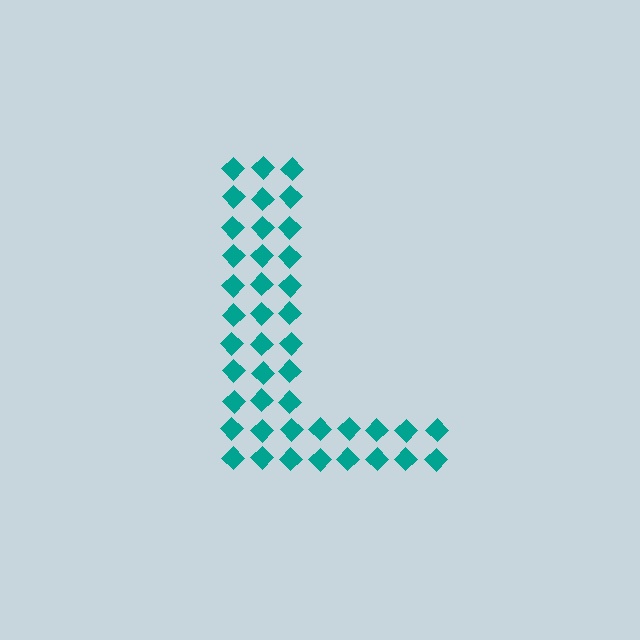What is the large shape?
The large shape is the letter L.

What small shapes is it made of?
It is made of small diamonds.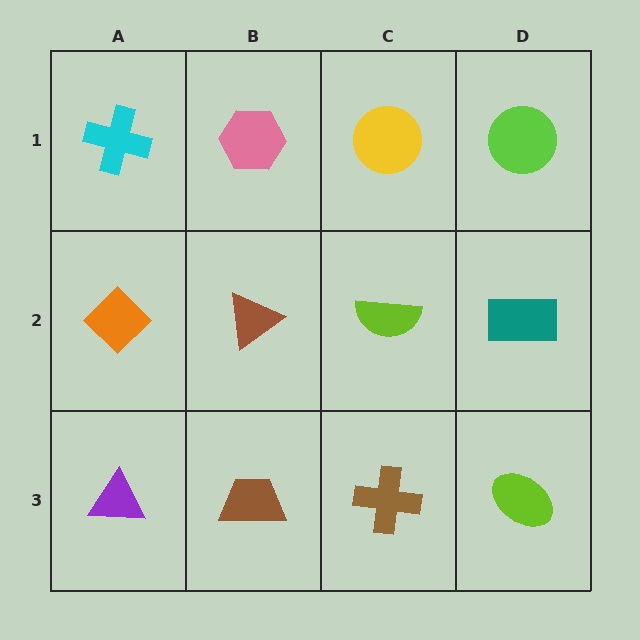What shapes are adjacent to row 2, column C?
A yellow circle (row 1, column C), a brown cross (row 3, column C), a brown triangle (row 2, column B), a teal rectangle (row 2, column D).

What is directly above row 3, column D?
A teal rectangle.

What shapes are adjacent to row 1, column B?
A brown triangle (row 2, column B), a cyan cross (row 1, column A), a yellow circle (row 1, column C).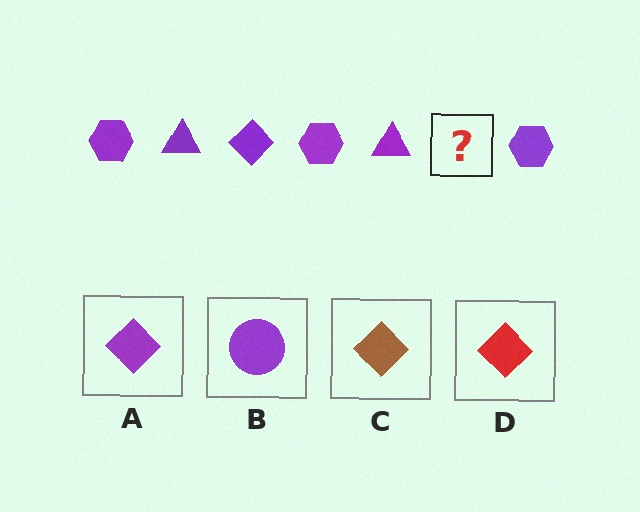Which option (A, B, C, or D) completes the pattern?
A.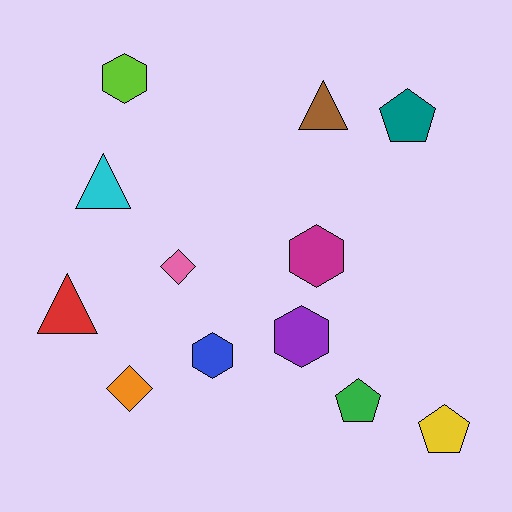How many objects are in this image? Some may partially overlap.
There are 12 objects.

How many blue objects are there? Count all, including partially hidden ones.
There is 1 blue object.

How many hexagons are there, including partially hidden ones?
There are 4 hexagons.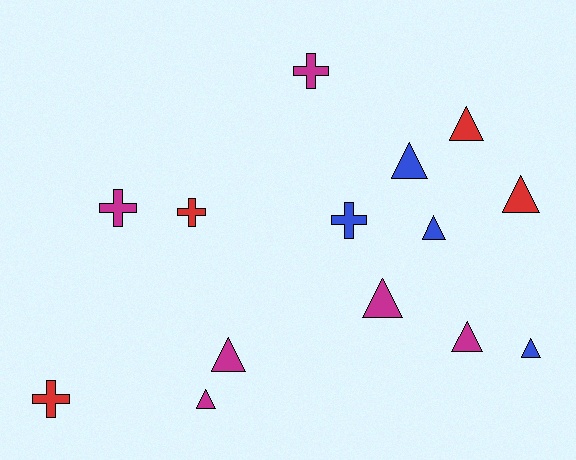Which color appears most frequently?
Magenta, with 6 objects.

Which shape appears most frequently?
Triangle, with 9 objects.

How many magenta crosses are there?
There are 2 magenta crosses.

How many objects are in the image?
There are 14 objects.